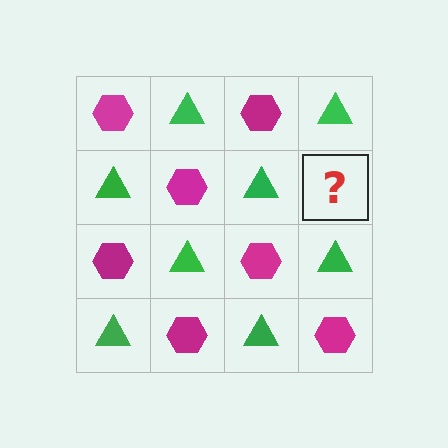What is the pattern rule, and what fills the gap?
The rule is that it alternates magenta hexagon and green triangle in a checkerboard pattern. The gap should be filled with a magenta hexagon.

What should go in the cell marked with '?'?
The missing cell should contain a magenta hexagon.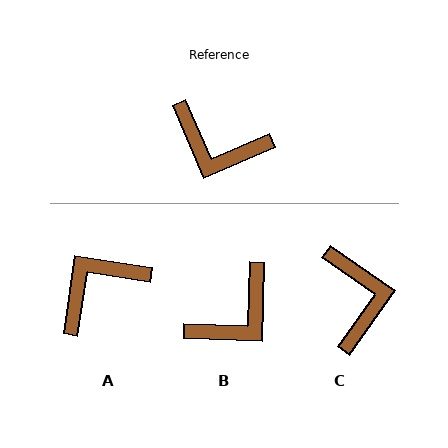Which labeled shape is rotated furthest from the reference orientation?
C, about 122 degrees away.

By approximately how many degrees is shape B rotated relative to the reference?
Approximately 65 degrees counter-clockwise.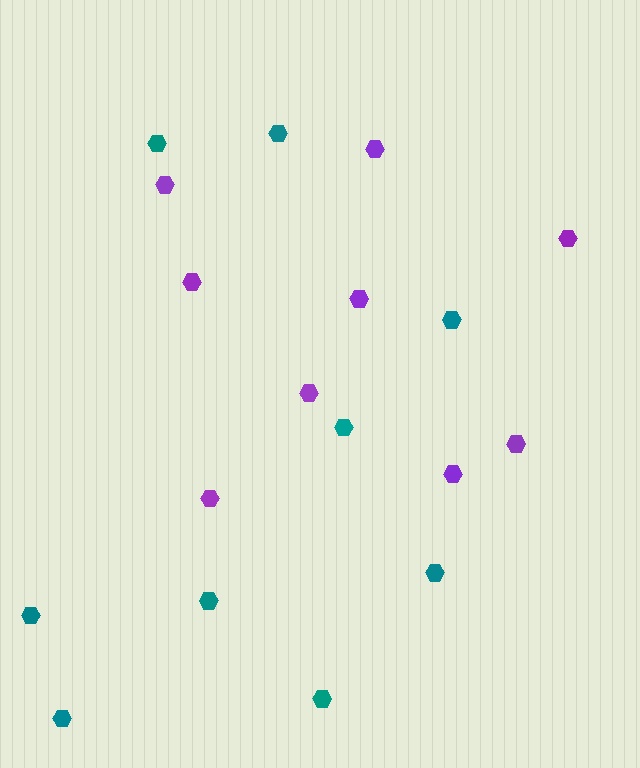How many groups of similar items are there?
There are 2 groups: one group of teal hexagons (9) and one group of purple hexagons (9).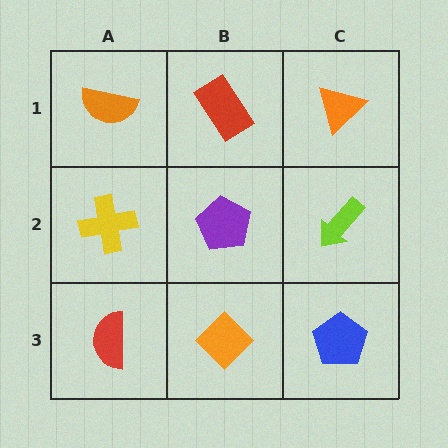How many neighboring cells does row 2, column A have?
3.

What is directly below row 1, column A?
A yellow cross.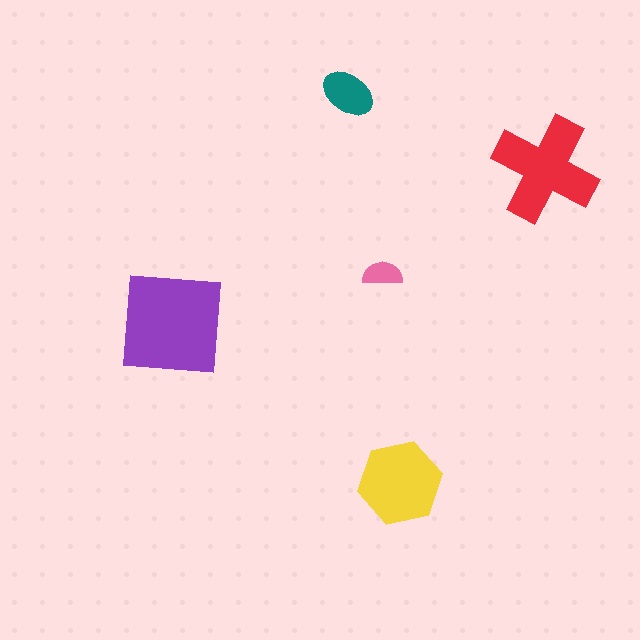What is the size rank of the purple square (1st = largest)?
1st.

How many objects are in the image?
There are 5 objects in the image.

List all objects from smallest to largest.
The pink semicircle, the teal ellipse, the yellow hexagon, the red cross, the purple square.